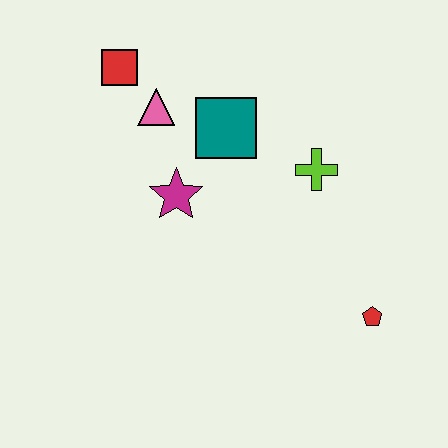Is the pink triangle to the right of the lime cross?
No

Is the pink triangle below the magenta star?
No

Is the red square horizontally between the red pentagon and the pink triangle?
No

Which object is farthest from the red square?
The red pentagon is farthest from the red square.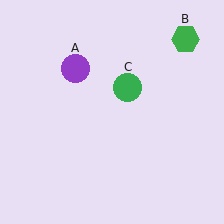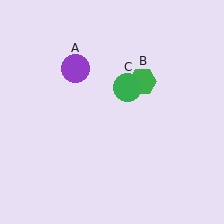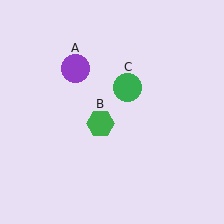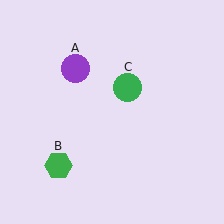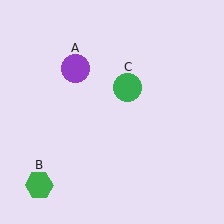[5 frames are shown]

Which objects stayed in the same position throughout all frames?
Purple circle (object A) and green circle (object C) remained stationary.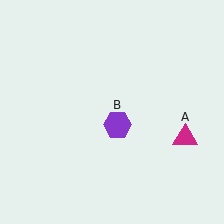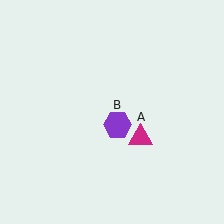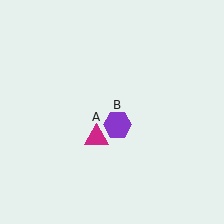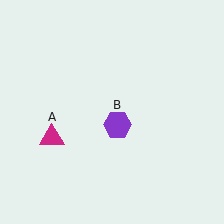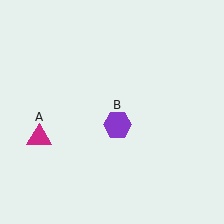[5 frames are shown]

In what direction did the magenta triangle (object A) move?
The magenta triangle (object A) moved left.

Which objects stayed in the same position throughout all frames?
Purple hexagon (object B) remained stationary.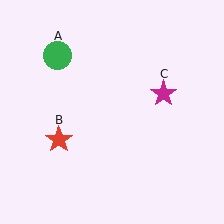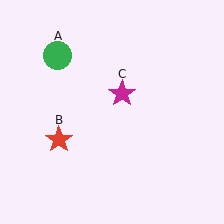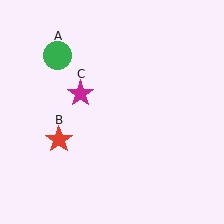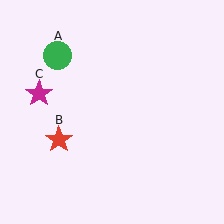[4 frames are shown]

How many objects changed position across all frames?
1 object changed position: magenta star (object C).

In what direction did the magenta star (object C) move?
The magenta star (object C) moved left.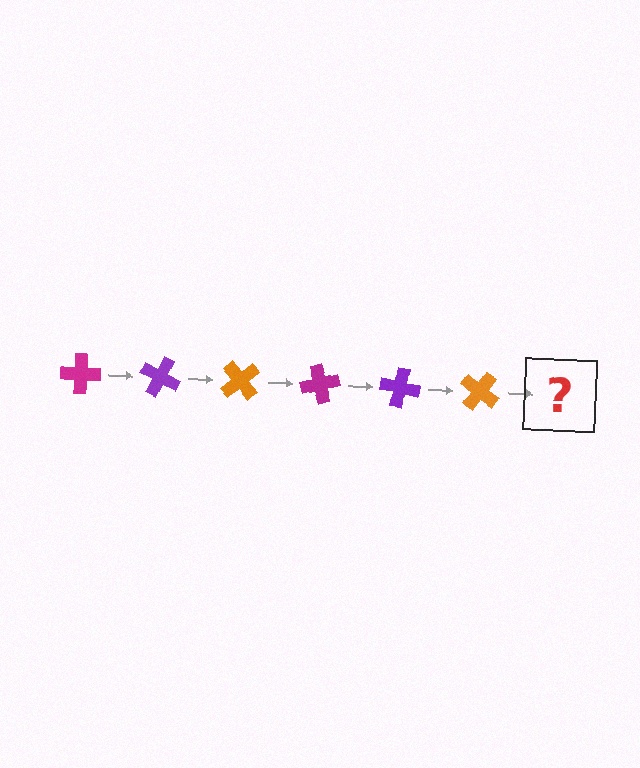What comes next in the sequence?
The next element should be a magenta cross, rotated 150 degrees from the start.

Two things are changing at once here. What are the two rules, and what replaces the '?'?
The two rules are that it rotates 25 degrees each step and the color cycles through magenta, purple, and orange. The '?' should be a magenta cross, rotated 150 degrees from the start.